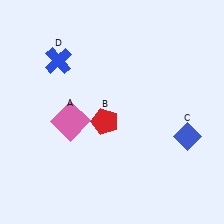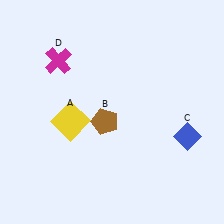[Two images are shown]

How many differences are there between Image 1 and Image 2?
There are 3 differences between the two images.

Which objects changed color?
A changed from pink to yellow. B changed from red to brown. D changed from blue to magenta.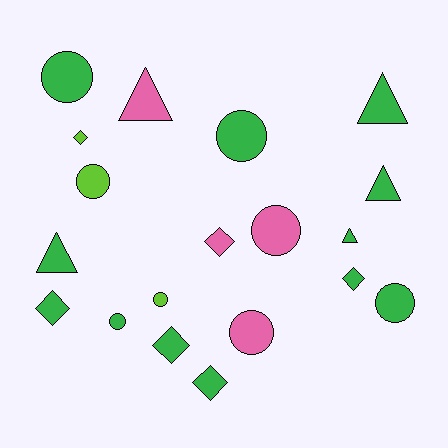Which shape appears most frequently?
Circle, with 8 objects.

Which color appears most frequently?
Green, with 12 objects.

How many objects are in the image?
There are 19 objects.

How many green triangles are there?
There are 4 green triangles.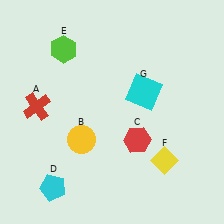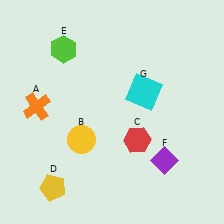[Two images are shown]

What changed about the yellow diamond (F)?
In Image 1, F is yellow. In Image 2, it changed to purple.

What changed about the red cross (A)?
In Image 1, A is red. In Image 2, it changed to orange.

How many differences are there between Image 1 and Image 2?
There are 3 differences between the two images.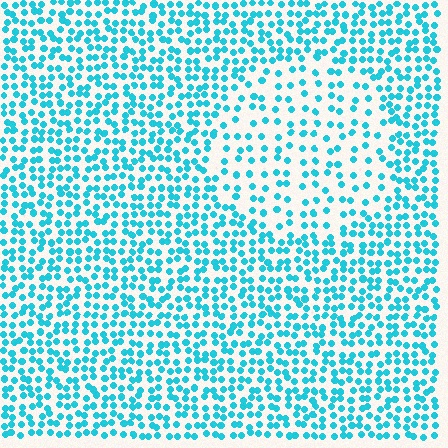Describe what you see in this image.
The image contains small cyan elements arranged at two different densities. A circle-shaped region is visible where the elements are less densely packed than the surrounding area.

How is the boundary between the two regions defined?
The boundary is defined by a change in element density (approximately 2.0x ratio). All elements are the same color, size, and shape.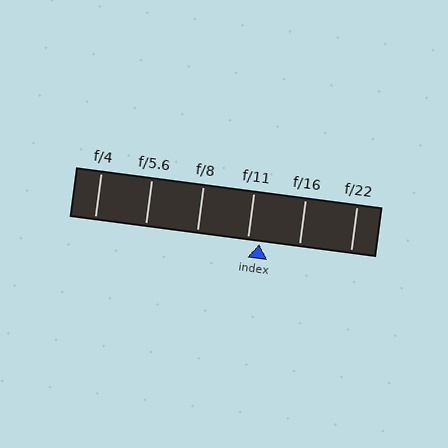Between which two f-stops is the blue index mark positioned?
The index mark is between f/11 and f/16.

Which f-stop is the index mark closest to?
The index mark is closest to f/11.